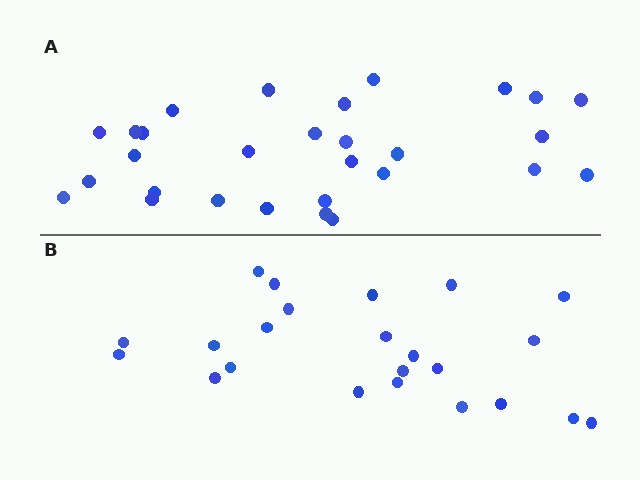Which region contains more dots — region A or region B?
Region A (the top region) has more dots.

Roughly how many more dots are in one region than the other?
Region A has about 6 more dots than region B.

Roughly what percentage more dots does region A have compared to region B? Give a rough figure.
About 25% more.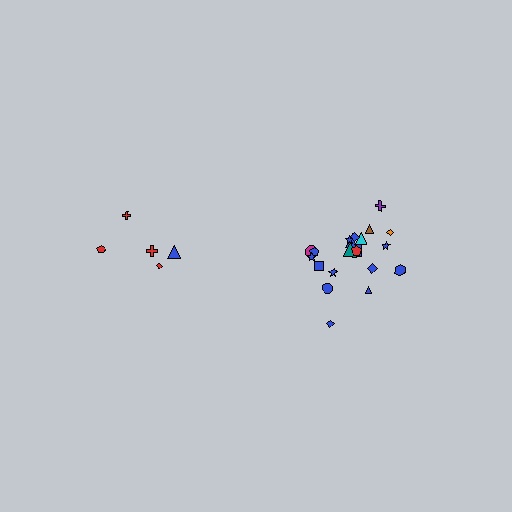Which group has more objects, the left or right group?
The right group.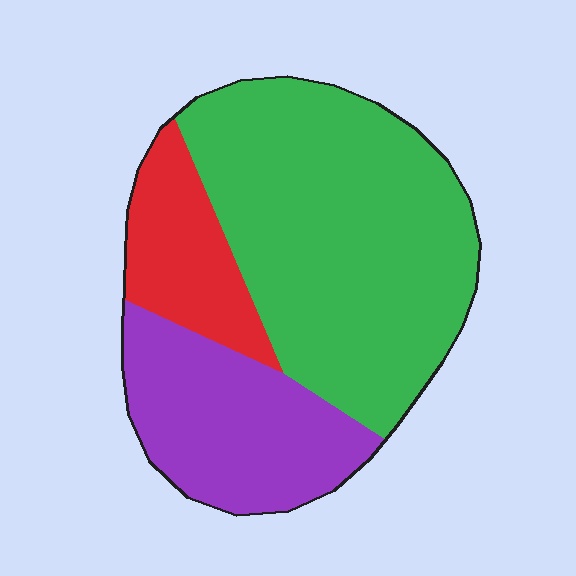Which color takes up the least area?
Red, at roughly 15%.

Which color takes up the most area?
Green, at roughly 60%.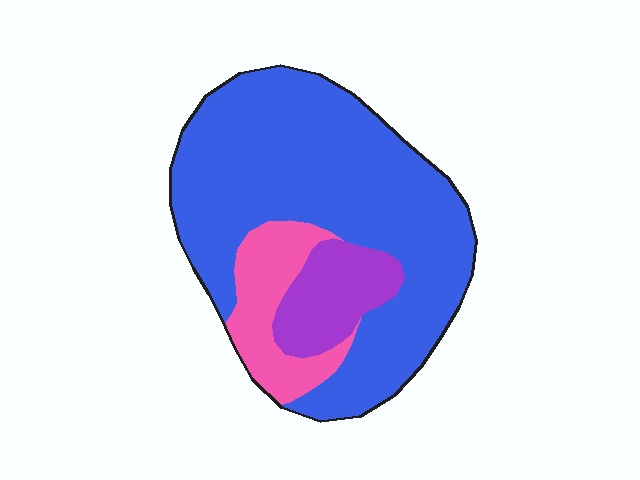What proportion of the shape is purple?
Purple covers about 15% of the shape.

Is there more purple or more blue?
Blue.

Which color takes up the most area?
Blue, at roughly 70%.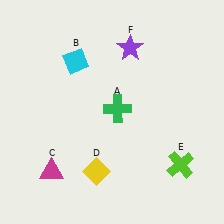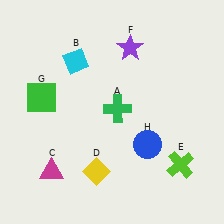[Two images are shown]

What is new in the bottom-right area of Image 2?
A blue circle (H) was added in the bottom-right area of Image 2.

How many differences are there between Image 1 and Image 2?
There are 2 differences between the two images.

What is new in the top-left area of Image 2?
A green square (G) was added in the top-left area of Image 2.